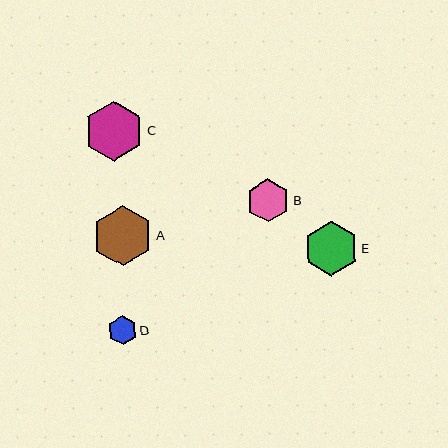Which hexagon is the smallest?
Hexagon D is the smallest with a size of approximately 29 pixels.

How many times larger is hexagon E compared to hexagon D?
Hexagon E is approximately 1.9 times the size of hexagon D.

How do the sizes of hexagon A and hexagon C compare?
Hexagon A and hexagon C are approximately the same size.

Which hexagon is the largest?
Hexagon A is the largest with a size of approximately 60 pixels.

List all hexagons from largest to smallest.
From largest to smallest: A, C, E, B, D.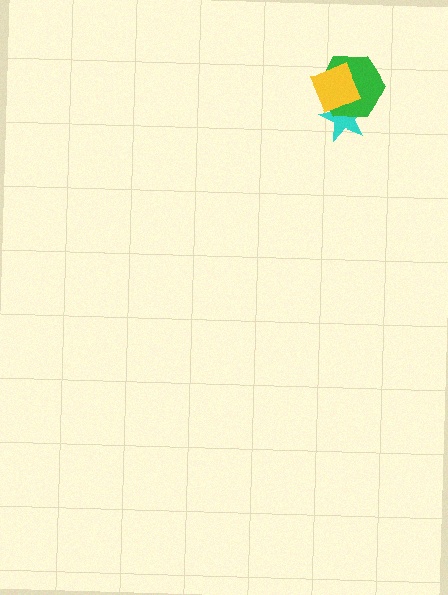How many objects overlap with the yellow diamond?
2 objects overlap with the yellow diamond.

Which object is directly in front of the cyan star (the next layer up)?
The green hexagon is directly in front of the cyan star.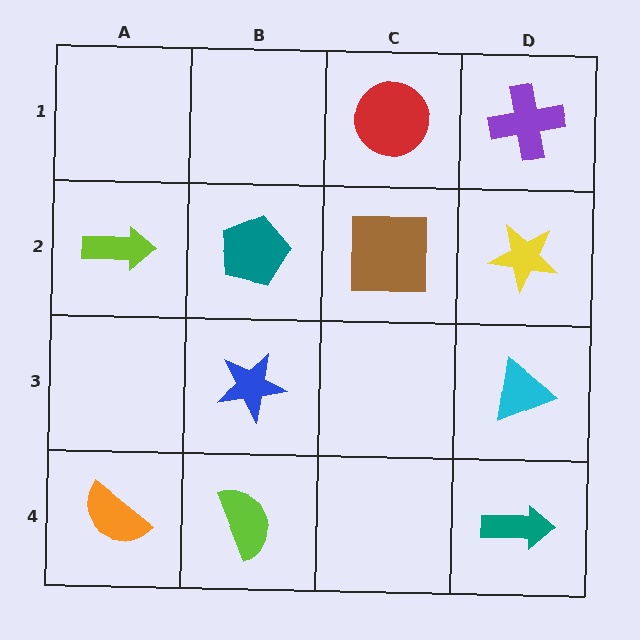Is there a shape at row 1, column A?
No, that cell is empty.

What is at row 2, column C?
A brown square.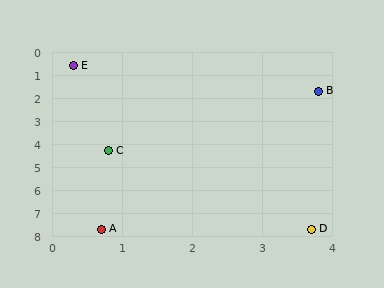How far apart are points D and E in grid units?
Points D and E are about 7.9 grid units apart.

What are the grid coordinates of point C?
Point C is at approximately (0.8, 4.3).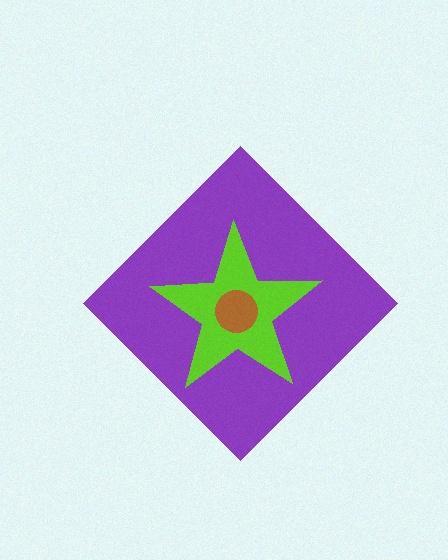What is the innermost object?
The brown circle.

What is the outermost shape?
The purple diamond.